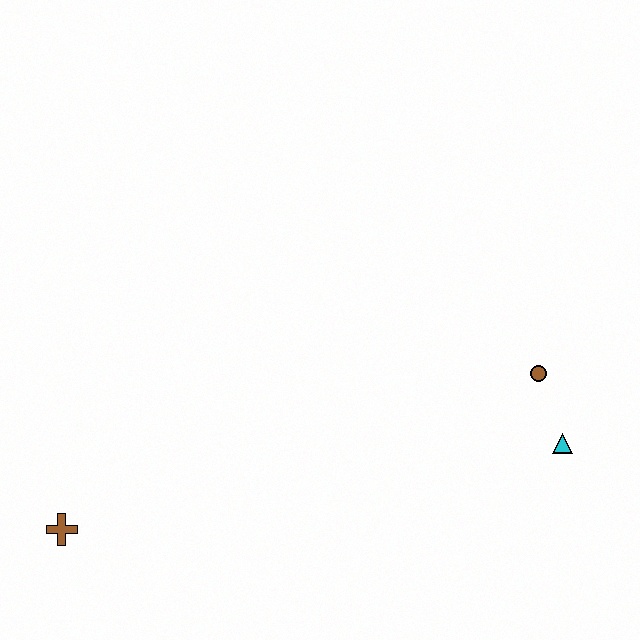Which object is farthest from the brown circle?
The brown cross is farthest from the brown circle.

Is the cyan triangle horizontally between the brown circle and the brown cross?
No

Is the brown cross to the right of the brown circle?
No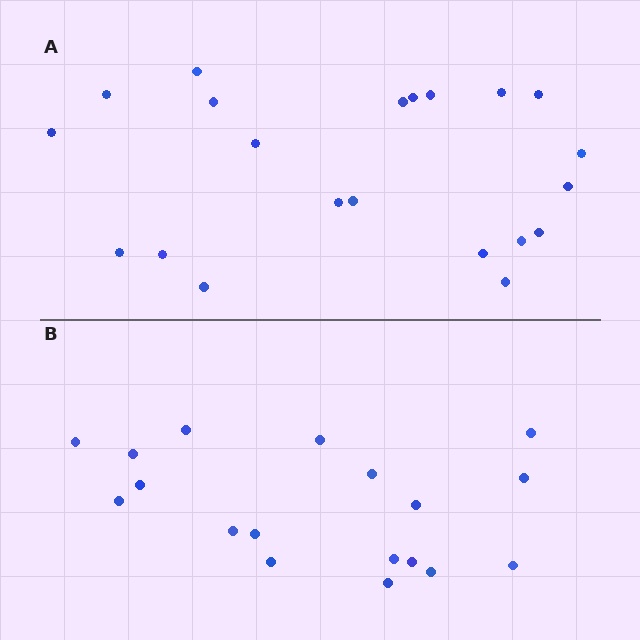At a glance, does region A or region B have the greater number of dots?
Region A (the top region) has more dots.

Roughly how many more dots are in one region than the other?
Region A has just a few more — roughly 2 or 3 more dots than region B.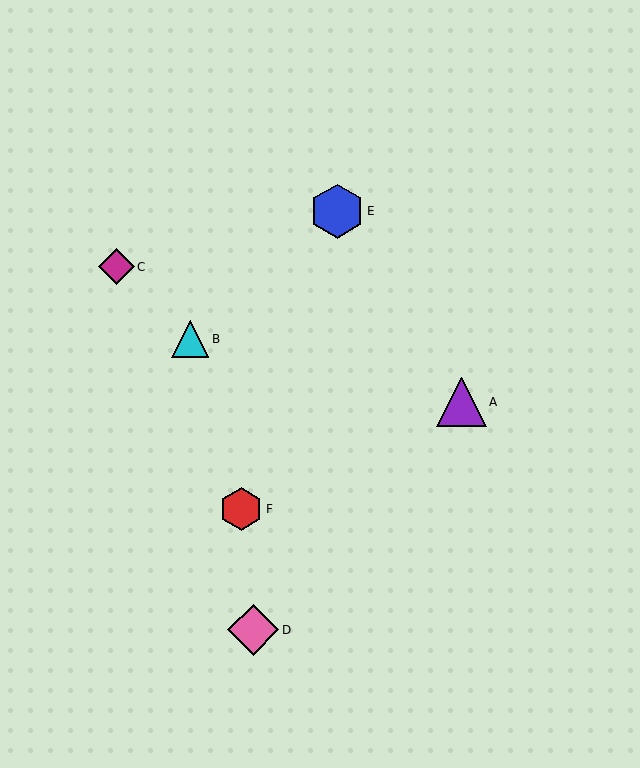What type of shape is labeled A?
Shape A is a purple triangle.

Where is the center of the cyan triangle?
The center of the cyan triangle is at (190, 339).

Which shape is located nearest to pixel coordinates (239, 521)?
The red hexagon (labeled F) at (241, 509) is nearest to that location.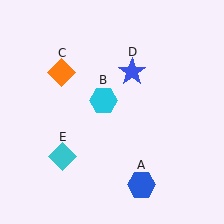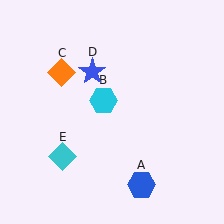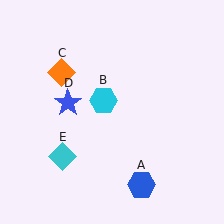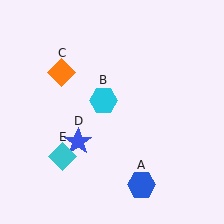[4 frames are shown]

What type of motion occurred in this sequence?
The blue star (object D) rotated counterclockwise around the center of the scene.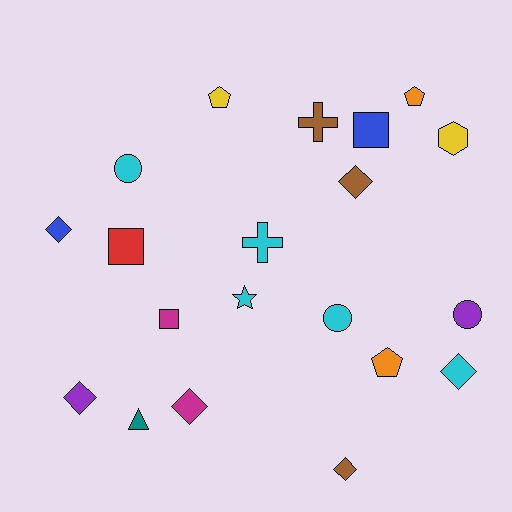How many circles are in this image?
There are 3 circles.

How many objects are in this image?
There are 20 objects.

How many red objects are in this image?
There is 1 red object.